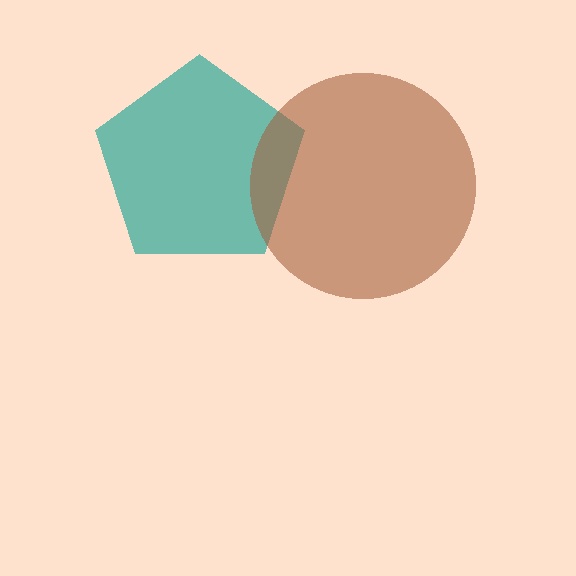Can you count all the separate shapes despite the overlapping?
Yes, there are 2 separate shapes.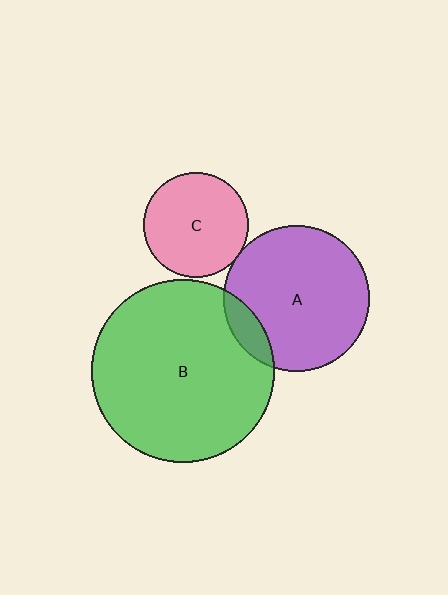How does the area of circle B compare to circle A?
Approximately 1.6 times.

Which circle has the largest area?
Circle B (green).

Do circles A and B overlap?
Yes.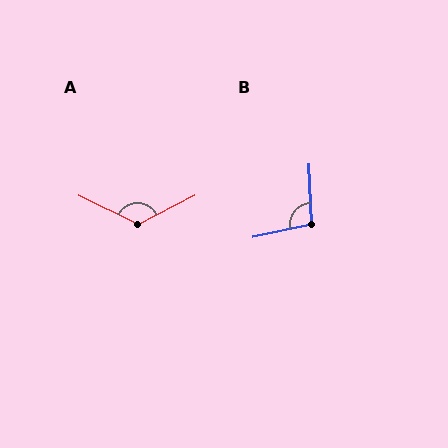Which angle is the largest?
A, at approximately 127 degrees.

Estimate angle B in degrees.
Approximately 100 degrees.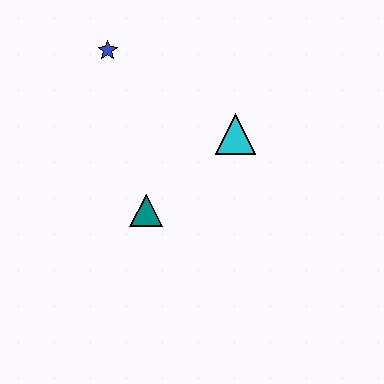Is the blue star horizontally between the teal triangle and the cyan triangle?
No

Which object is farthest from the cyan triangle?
The blue star is farthest from the cyan triangle.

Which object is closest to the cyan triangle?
The teal triangle is closest to the cyan triangle.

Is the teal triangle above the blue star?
No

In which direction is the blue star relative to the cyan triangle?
The blue star is to the left of the cyan triangle.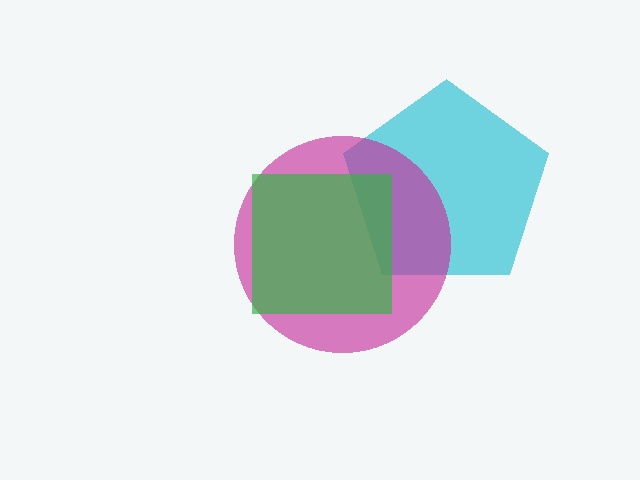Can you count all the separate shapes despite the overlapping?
Yes, there are 3 separate shapes.